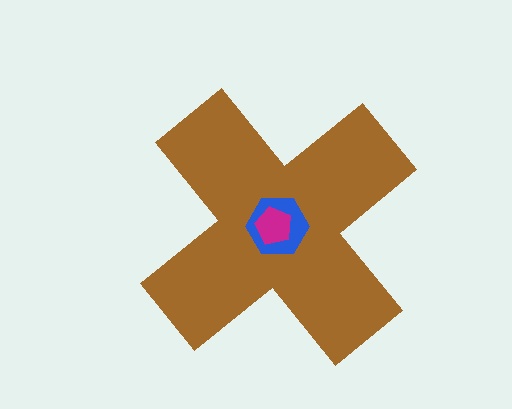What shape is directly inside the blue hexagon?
The magenta pentagon.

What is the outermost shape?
The brown cross.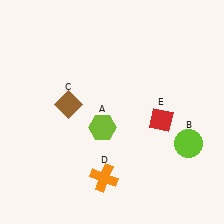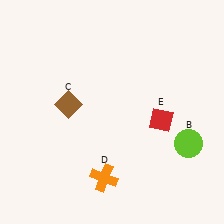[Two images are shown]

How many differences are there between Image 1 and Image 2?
There is 1 difference between the two images.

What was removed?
The lime hexagon (A) was removed in Image 2.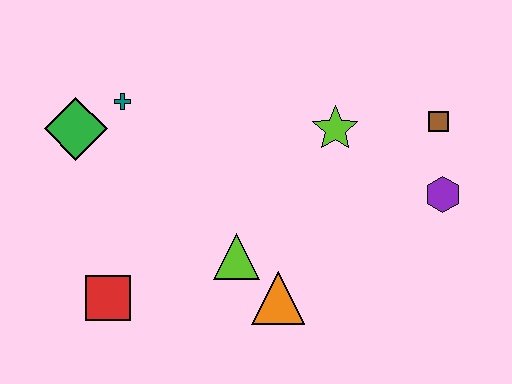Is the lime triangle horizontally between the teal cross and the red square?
No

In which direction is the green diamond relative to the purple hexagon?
The green diamond is to the left of the purple hexagon.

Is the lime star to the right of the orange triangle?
Yes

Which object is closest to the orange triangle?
The lime triangle is closest to the orange triangle.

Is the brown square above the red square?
Yes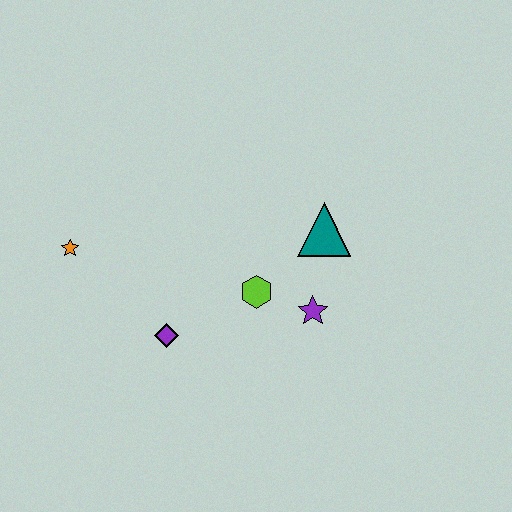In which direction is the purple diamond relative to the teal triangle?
The purple diamond is to the left of the teal triangle.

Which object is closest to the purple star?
The lime hexagon is closest to the purple star.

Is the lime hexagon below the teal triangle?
Yes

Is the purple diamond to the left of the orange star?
No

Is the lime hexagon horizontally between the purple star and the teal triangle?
No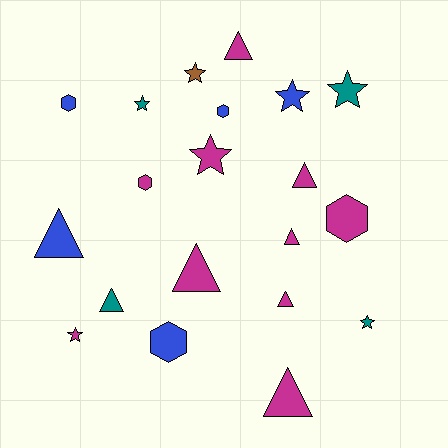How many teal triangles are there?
There is 1 teal triangle.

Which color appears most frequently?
Magenta, with 10 objects.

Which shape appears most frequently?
Triangle, with 8 objects.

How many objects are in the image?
There are 20 objects.